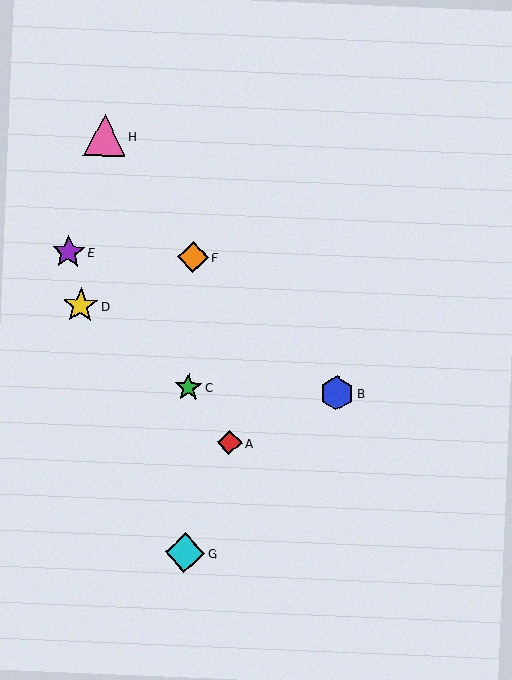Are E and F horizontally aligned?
Yes, both are at y≈252.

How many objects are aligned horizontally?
2 objects (E, F) are aligned horizontally.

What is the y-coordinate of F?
Object F is at y≈257.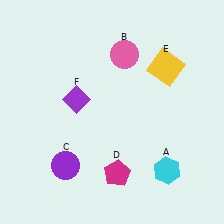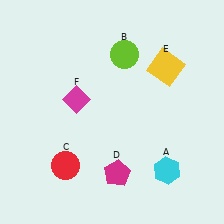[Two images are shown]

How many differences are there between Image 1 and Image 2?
There are 3 differences between the two images.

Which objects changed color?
B changed from pink to lime. C changed from purple to red. F changed from purple to magenta.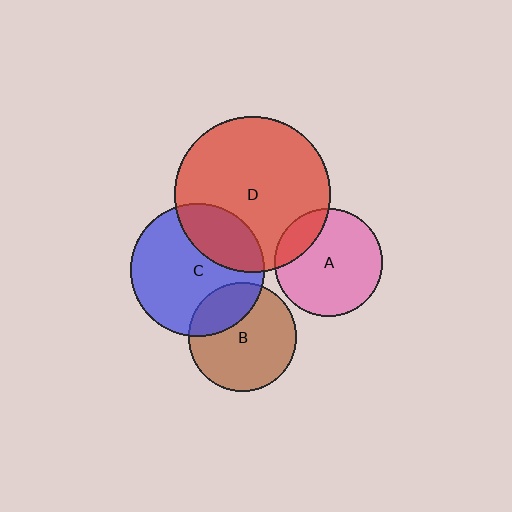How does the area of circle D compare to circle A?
Approximately 2.1 times.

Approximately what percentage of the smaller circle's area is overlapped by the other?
Approximately 20%.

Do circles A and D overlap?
Yes.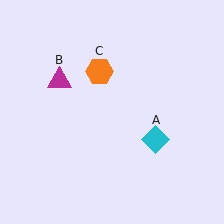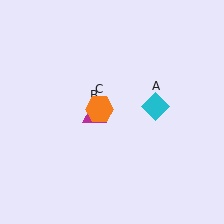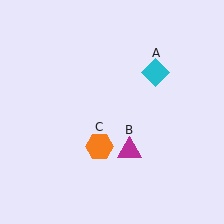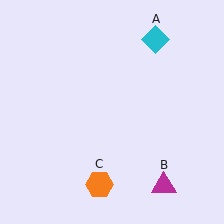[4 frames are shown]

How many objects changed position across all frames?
3 objects changed position: cyan diamond (object A), magenta triangle (object B), orange hexagon (object C).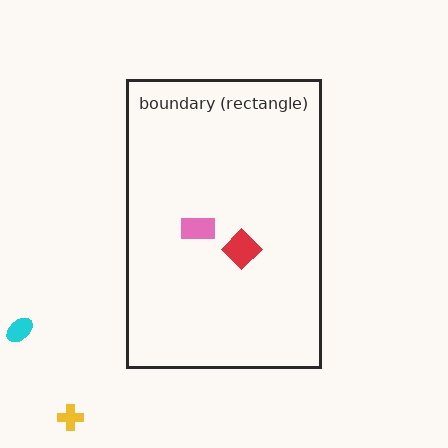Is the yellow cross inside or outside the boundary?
Outside.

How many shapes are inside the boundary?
2 inside, 2 outside.